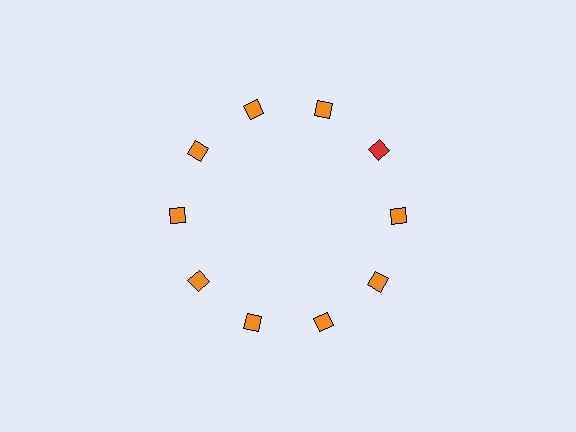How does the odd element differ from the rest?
It has a different color: red instead of orange.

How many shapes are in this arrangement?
There are 10 shapes arranged in a ring pattern.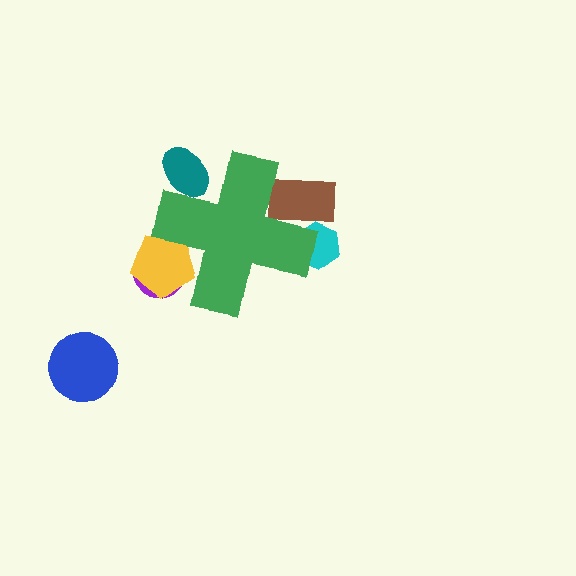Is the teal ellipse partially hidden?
Yes, the teal ellipse is partially hidden behind the green cross.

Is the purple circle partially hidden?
Yes, the purple circle is partially hidden behind the green cross.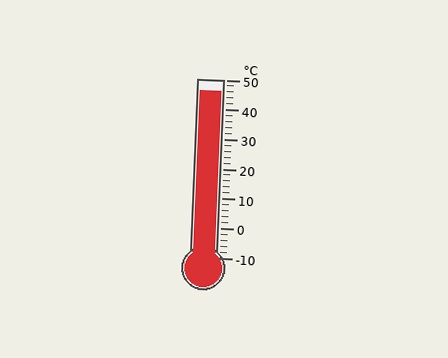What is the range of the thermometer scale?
The thermometer scale ranges from -10°C to 50°C.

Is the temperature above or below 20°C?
The temperature is above 20°C.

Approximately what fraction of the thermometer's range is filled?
The thermometer is filled to approximately 95% of its range.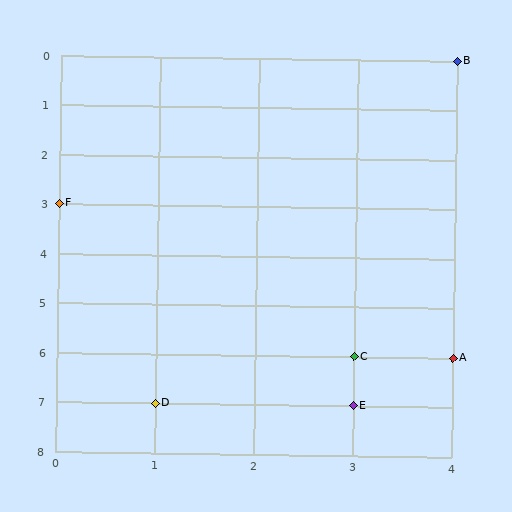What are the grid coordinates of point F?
Point F is at grid coordinates (0, 3).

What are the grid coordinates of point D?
Point D is at grid coordinates (1, 7).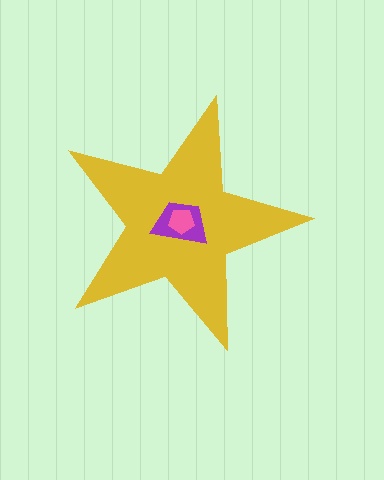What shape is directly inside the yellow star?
The purple trapezoid.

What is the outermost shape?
The yellow star.